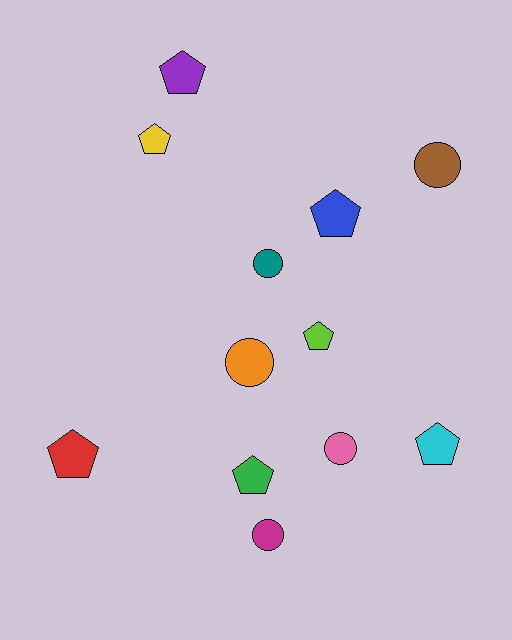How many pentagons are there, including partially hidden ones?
There are 7 pentagons.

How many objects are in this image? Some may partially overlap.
There are 12 objects.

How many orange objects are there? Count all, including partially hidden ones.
There is 1 orange object.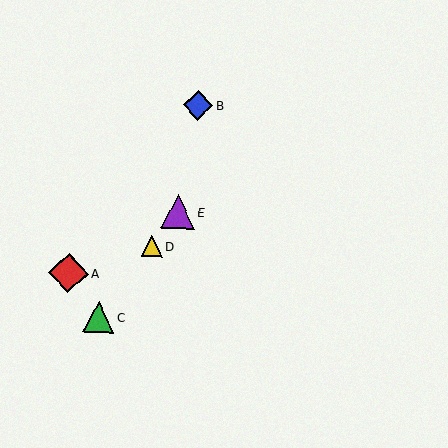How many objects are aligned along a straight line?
3 objects (C, D, E) are aligned along a straight line.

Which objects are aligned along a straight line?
Objects C, D, E are aligned along a straight line.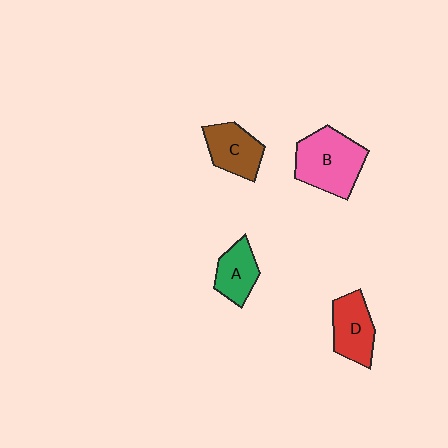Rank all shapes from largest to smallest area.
From largest to smallest: B (pink), D (red), C (brown), A (green).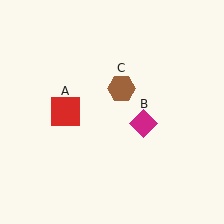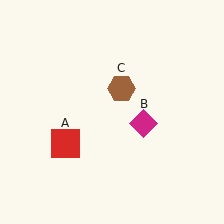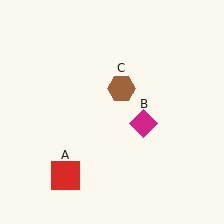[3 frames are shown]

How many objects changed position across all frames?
1 object changed position: red square (object A).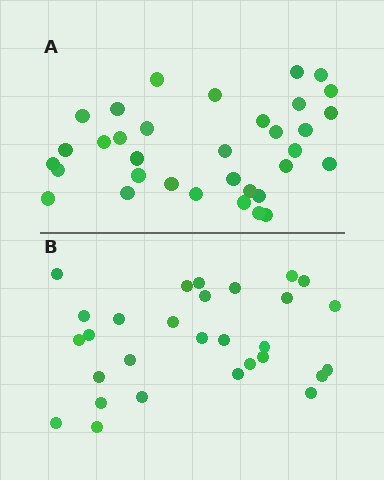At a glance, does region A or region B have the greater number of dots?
Region A (the top region) has more dots.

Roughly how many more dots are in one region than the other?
Region A has about 5 more dots than region B.